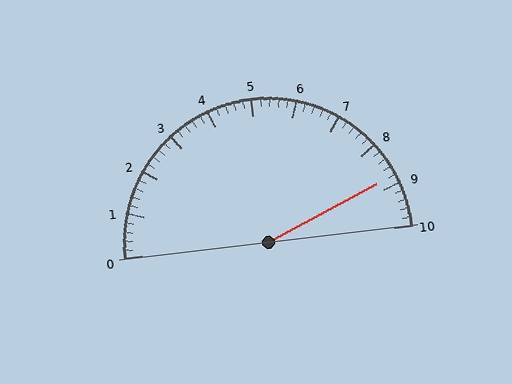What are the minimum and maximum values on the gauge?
The gauge ranges from 0 to 10.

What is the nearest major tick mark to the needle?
The nearest major tick mark is 9.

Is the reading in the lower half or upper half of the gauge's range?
The reading is in the upper half of the range (0 to 10).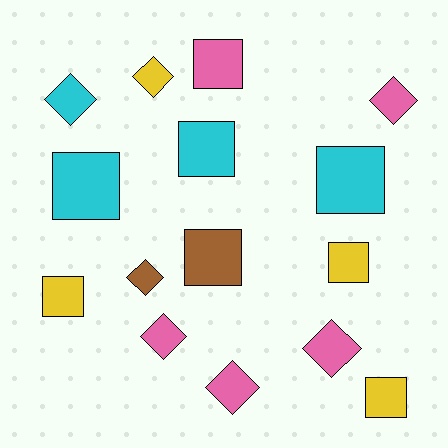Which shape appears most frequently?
Square, with 8 objects.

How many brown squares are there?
There is 1 brown square.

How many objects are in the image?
There are 15 objects.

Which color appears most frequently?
Pink, with 5 objects.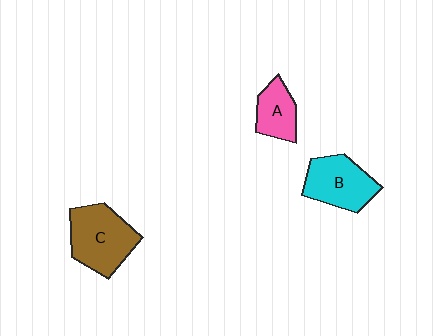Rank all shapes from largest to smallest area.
From largest to smallest: C (brown), B (cyan), A (pink).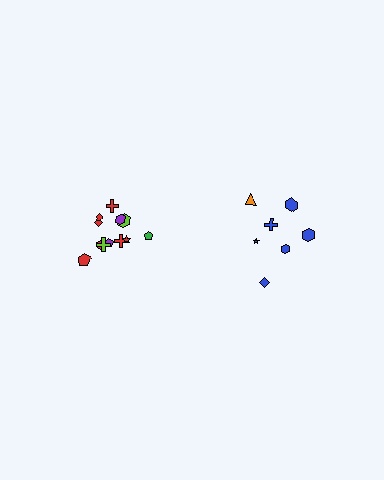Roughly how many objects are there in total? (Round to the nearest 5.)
Roughly 20 objects in total.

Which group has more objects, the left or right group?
The left group.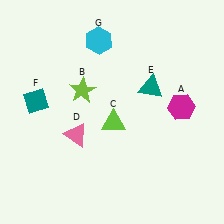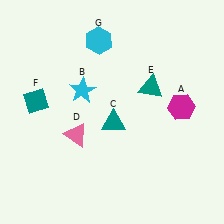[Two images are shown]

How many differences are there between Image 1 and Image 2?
There are 2 differences between the two images.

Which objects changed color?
B changed from lime to cyan. C changed from lime to teal.